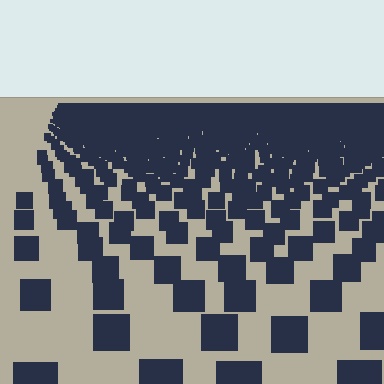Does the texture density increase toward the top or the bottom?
Density increases toward the top.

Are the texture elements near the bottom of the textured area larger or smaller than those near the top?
Larger. Near the bottom, elements are closer to the viewer and appear at a bigger on-screen size.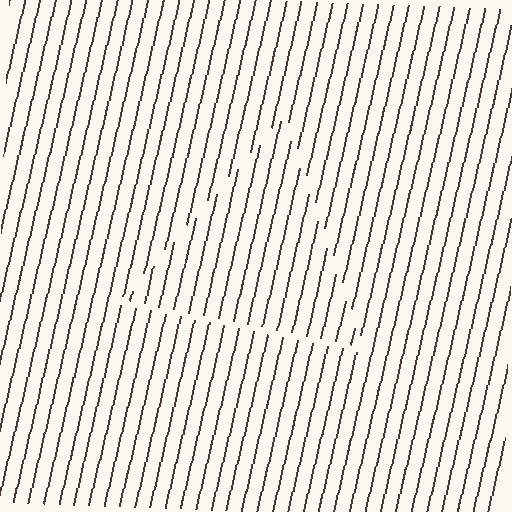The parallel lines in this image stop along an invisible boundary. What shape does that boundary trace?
An illusory triangle. The interior of the shape contains the same grating, shifted by half a period — the contour is defined by the phase discontinuity where line-ends from the inner and outer gratings abut.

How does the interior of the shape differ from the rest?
The interior of the shape contains the same grating, shifted by half a period — the contour is defined by the phase discontinuity where line-ends from the inner and outer gratings abut.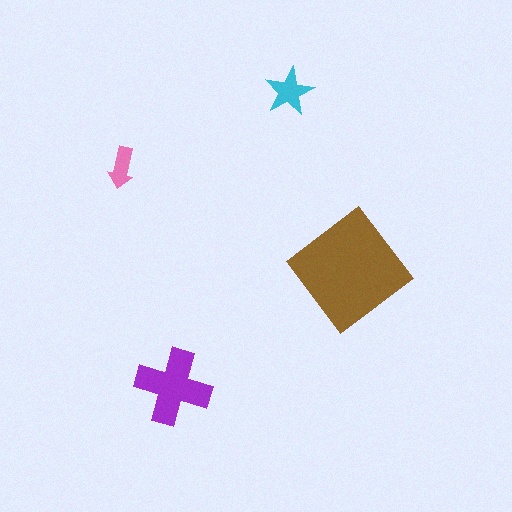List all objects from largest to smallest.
The brown diamond, the purple cross, the cyan star, the pink arrow.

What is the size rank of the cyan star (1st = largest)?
3rd.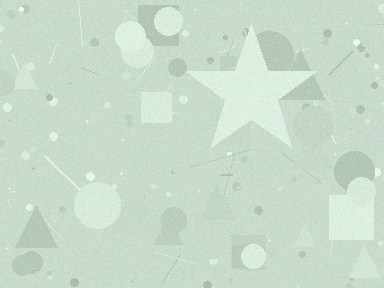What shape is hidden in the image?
A star is hidden in the image.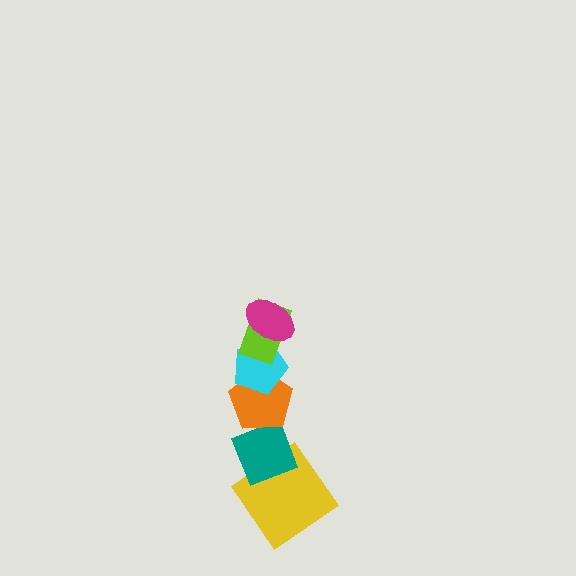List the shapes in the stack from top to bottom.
From top to bottom: the magenta ellipse, the lime rectangle, the cyan pentagon, the orange pentagon, the teal diamond, the yellow diamond.